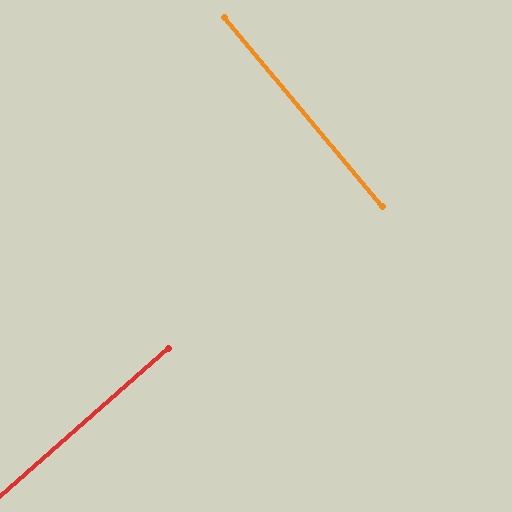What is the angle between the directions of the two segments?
Approximately 89 degrees.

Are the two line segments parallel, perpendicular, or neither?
Perpendicular — they meet at approximately 89°.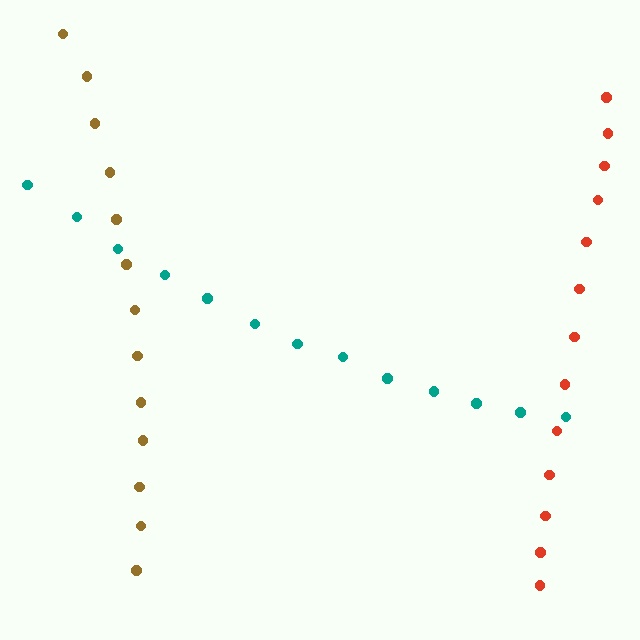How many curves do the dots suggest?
There are 3 distinct paths.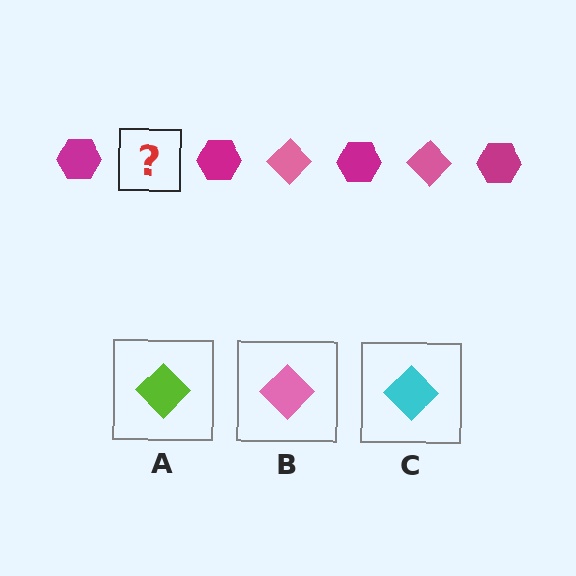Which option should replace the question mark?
Option B.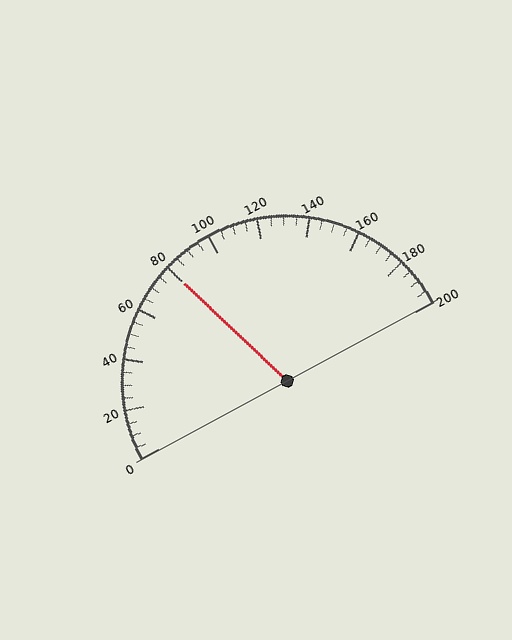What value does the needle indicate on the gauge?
The needle indicates approximately 80.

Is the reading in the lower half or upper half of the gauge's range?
The reading is in the lower half of the range (0 to 200).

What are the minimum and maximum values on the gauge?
The gauge ranges from 0 to 200.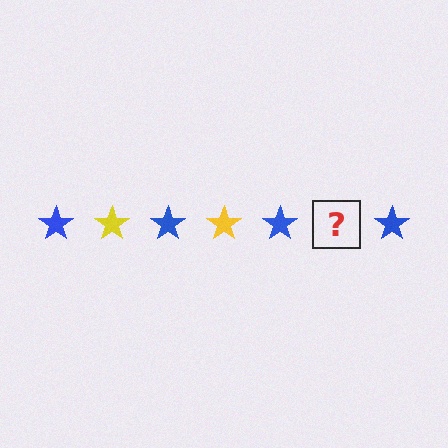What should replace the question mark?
The question mark should be replaced with a yellow star.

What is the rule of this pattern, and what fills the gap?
The rule is that the pattern cycles through blue, yellow stars. The gap should be filled with a yellow star.